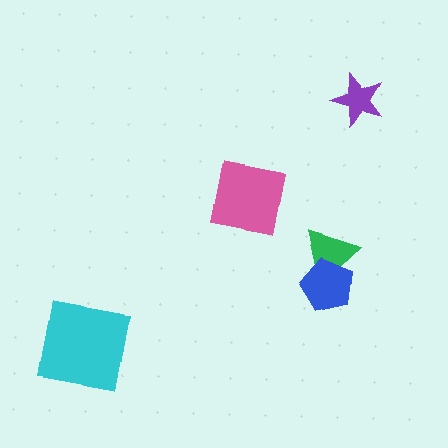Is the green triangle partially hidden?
Yes, it is partially covered by another shape.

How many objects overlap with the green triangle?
1 object overlaps with the green triangle.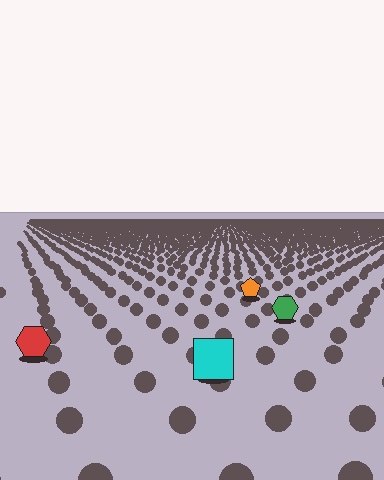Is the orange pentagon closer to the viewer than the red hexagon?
No. The red hexagon is closer — you can tell from the texture gradient: the ground texture is coarser near it.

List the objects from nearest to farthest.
From nearest to farthest: the cyan square, the red hexagon, the green hexagon, the orange pentagon.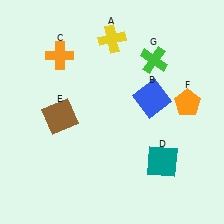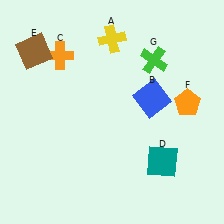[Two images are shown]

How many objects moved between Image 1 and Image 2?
1 object moved between the two images.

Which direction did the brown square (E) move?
The brown square (E) moved up.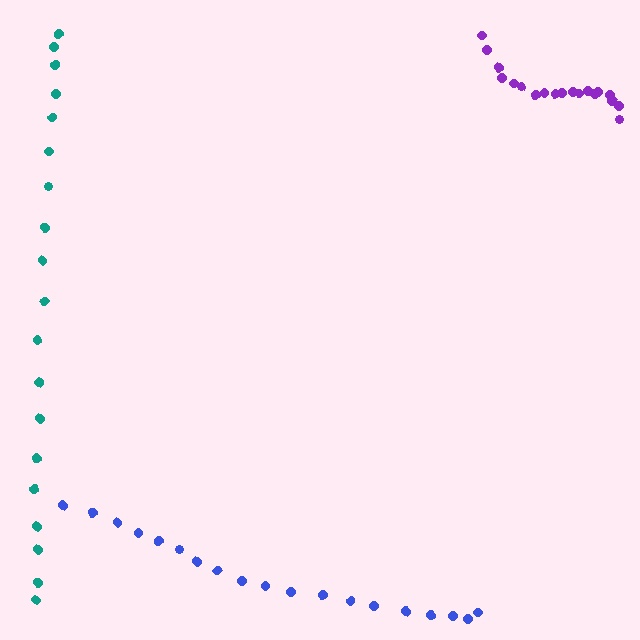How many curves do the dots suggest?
There are 3 distinct paths.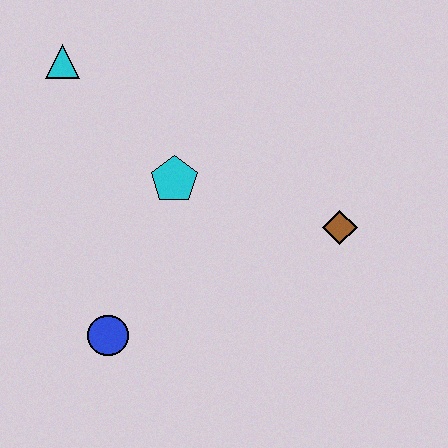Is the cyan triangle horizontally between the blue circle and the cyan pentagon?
No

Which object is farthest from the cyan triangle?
The brown diamond is farthest from the cyan triangle.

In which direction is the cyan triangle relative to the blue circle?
The cyan triangle is above the blue circle.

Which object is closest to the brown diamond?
The cyan pentagon is closest to the brown diamond.